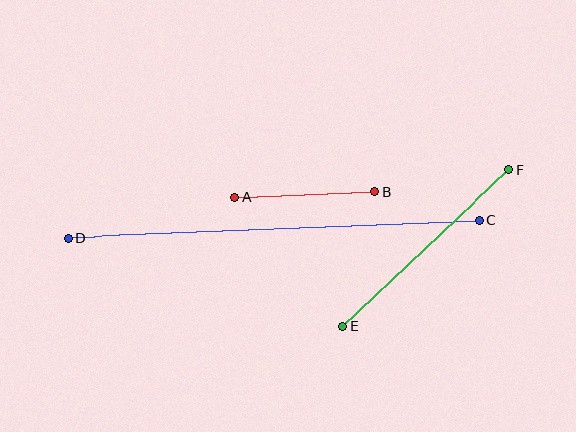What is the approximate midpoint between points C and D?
The midpoint is at approximately (274, 229) pixels.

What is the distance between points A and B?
The distance is approximately 140 pixels.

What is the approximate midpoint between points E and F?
The midpoint is at approximately (426, 248) pixels.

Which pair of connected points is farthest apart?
Points C and D are farthest apart.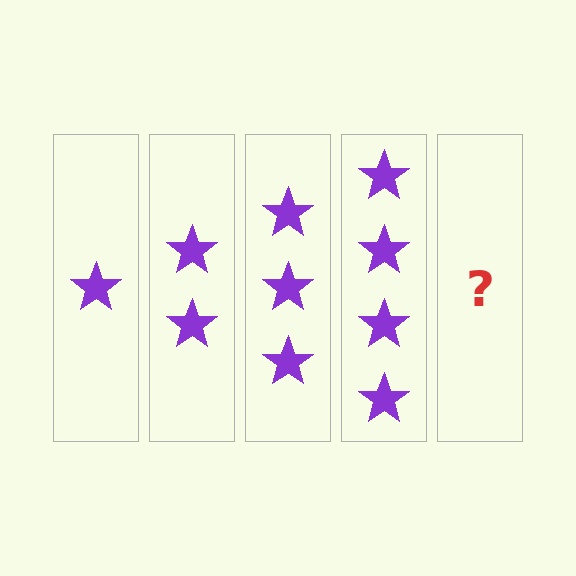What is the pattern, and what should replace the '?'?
The pattern is that each step adds one more star. The '?' should be 5 stars.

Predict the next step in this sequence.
The next step is 5 stars.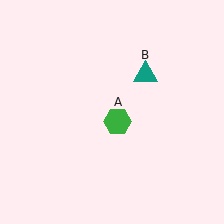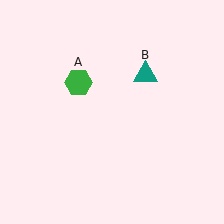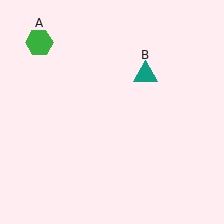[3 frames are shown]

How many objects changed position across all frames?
1 object changed position: green hexagon (object A).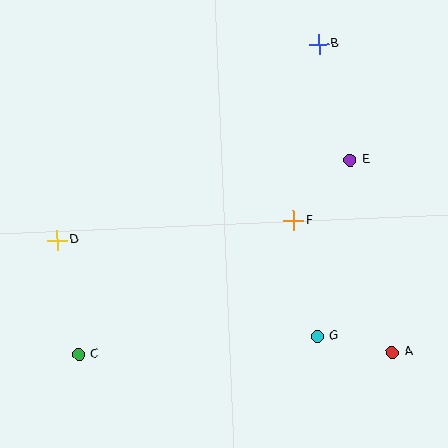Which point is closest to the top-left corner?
Point D is closest to the top-left corner.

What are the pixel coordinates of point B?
Point B is at (319, 44).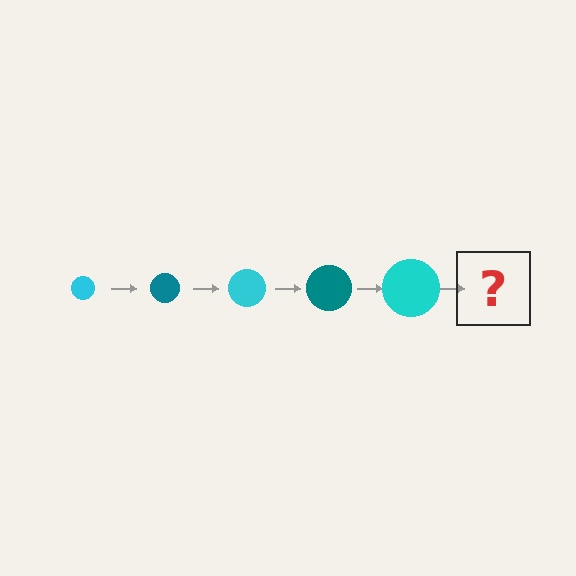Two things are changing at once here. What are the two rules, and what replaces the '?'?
The two rules are that the circle grows larger each step and the color cycles through cyan and teal. The '?' should be a teal circle, larger than the previous one.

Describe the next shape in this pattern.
It should be a teal circle, larger than the previous one.